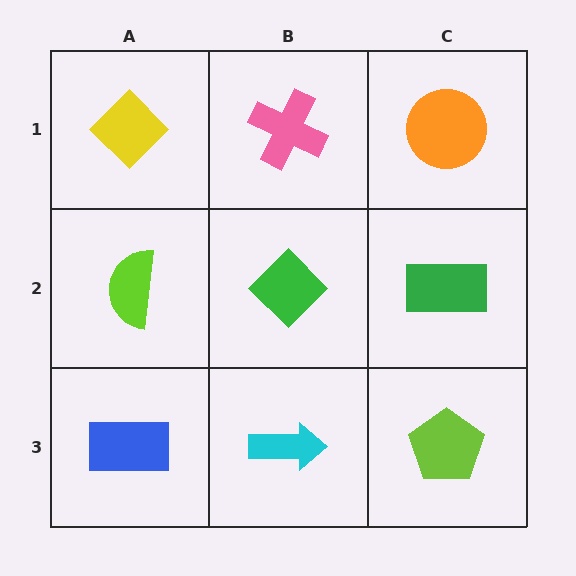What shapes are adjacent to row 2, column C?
An orange circle (row 1, column C), a lime pentagon (row 3, column C), a green diamond (row 2, column B).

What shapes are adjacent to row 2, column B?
A pink cross (row 1, column B), a cyan arrow (row 3, column B), a lime semicircle (row 2, column A), a green rectangle (row 2, column C).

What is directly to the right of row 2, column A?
A green diamond.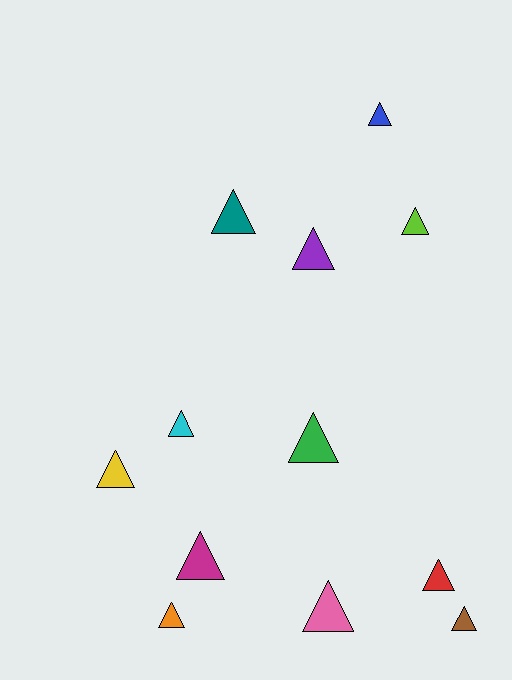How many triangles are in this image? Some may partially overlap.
There are 12 triangles.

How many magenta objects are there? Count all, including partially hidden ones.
There is 1 magenta object.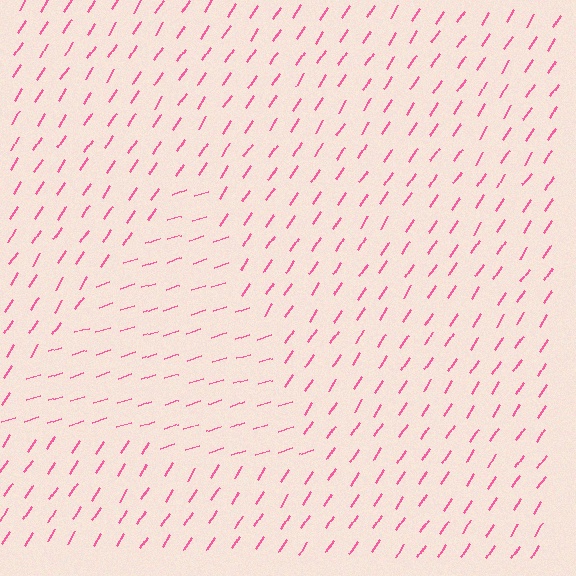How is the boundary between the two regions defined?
The boundary is defined purely by a change in line orientation (approximately 39 degrees difference). All lines are the same color and thickness.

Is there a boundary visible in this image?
Yes, there is a texture boundary formed by a change in line orientation.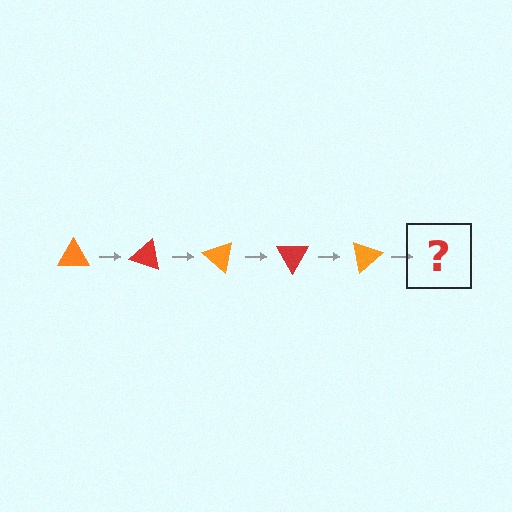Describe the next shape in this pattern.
It should be a red triangle, rotated 100 degrees from the start.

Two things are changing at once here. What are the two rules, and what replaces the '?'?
The two rules are that it rotates 20 degrees each step and the color cycles through orange and red. The '?' should be a red triangle, rotated 100 degrees from the start.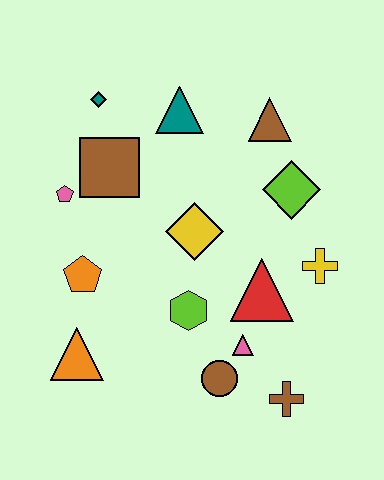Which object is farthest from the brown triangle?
The orange triangle is farthest from the brown triangle.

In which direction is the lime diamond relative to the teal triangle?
The lime diamond is to the right of the teal triangle.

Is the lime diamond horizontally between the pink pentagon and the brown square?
No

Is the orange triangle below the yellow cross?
Yes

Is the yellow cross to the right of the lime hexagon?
Yes